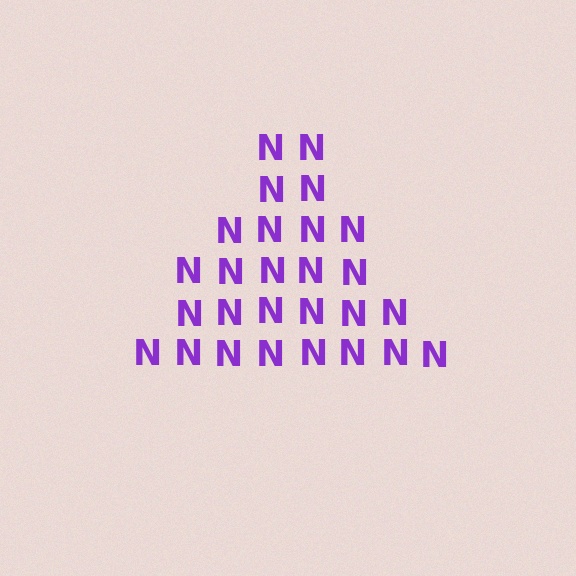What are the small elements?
The small elements are letter N's.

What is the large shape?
The large shape is a triangle.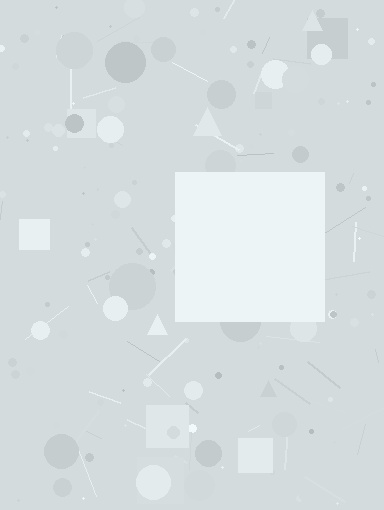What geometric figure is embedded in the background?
A square is embedded in the background.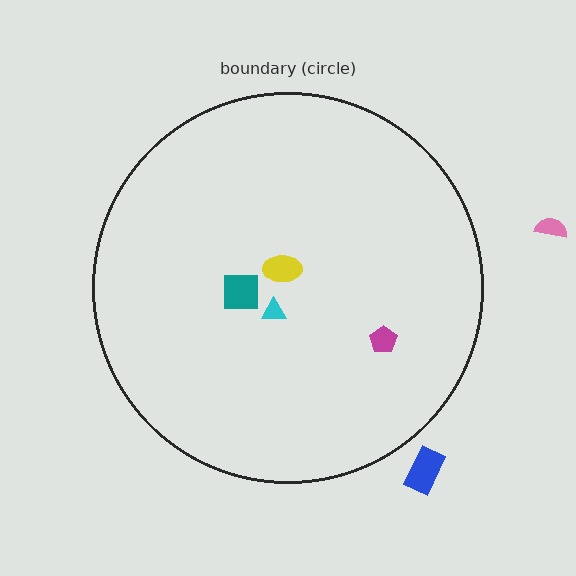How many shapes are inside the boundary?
4 inside, 2 outside.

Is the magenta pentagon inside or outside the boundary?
Inside.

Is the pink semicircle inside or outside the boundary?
Outside.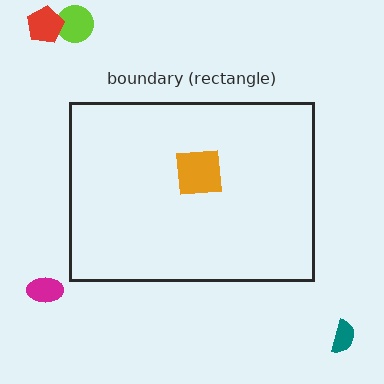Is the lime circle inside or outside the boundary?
Outside.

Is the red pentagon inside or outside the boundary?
Outside.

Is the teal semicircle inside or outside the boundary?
Outside.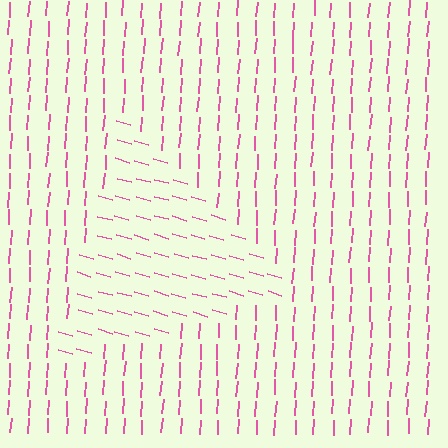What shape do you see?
I see a triangle.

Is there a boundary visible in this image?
Yes, there is a texture boundary formed by a change in line orientation.